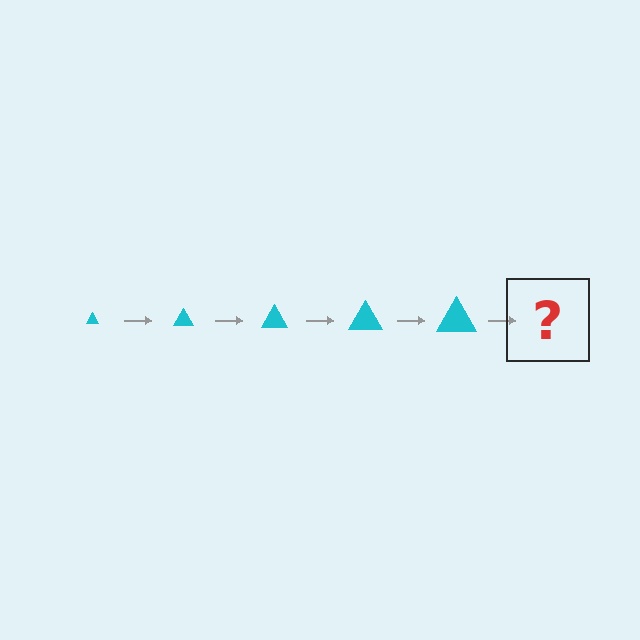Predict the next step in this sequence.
The next step is a cyan triangle, larger than the previous one.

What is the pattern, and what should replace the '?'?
The pattern is that the triangle gets progressively larger each step. The '?' should be a cyan triangle, larger than the previous one.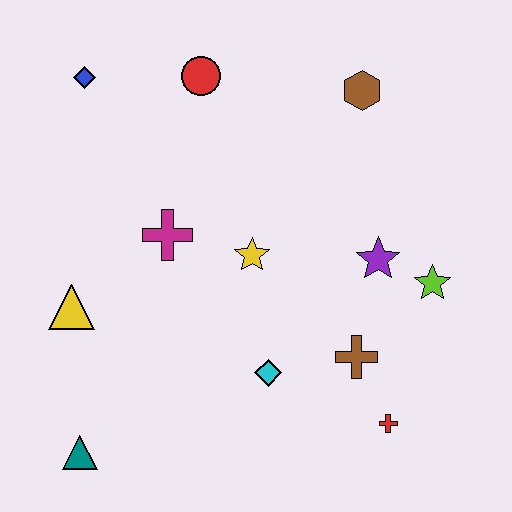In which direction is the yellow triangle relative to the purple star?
The yellow triangle is to the left of the purple star.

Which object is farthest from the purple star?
The teal triangle is farthest from the purple star.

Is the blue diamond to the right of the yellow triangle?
Yes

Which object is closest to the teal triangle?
The yellow triangle is closest to the teal triangle.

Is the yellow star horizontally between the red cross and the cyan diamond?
No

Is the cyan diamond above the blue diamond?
No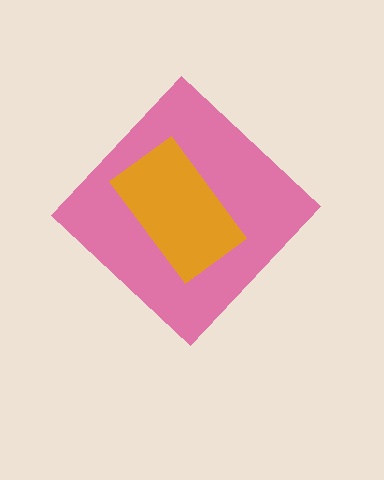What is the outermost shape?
The pink diamond.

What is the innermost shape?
The orange rectangle.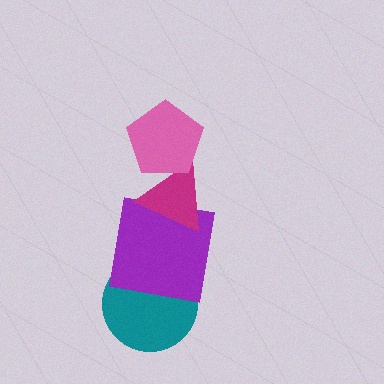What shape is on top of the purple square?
The magenta triangle is on top of the purple square.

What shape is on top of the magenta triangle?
The pink pentagon is on top of the magenta triangle.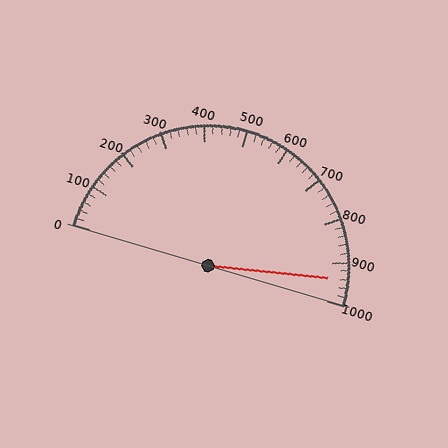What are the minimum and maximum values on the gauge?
The gauge ranges from 0 to 1000.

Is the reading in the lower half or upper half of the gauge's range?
The reading is in the upper half of the range (0 to 1000).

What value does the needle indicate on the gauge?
The needle indicates approximately 940.